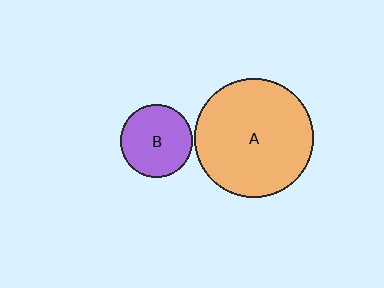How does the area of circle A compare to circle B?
Approximately 2.7 times.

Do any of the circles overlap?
No, none of the circles overlap.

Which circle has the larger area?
Circle A (orange).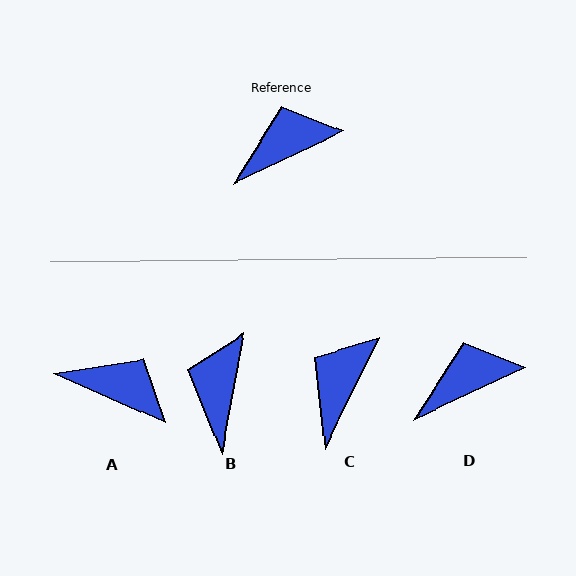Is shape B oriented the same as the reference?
No, it is off by about 54 degrees.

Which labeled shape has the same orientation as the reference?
D.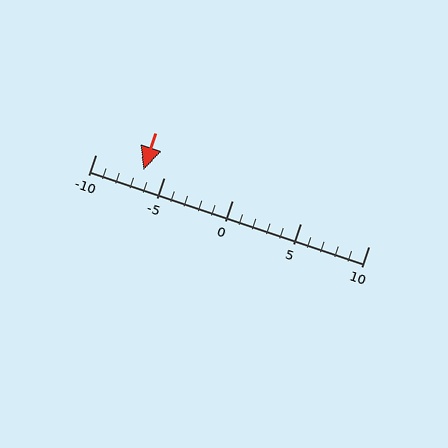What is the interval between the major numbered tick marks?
The major tick marks are spaced 5 units apart.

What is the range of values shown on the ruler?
The ruler shows values from -10 to 10.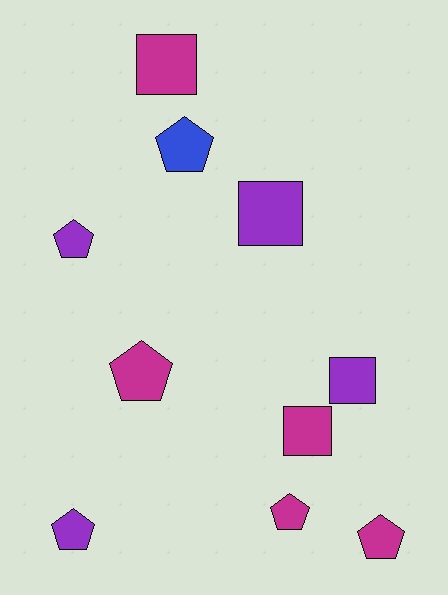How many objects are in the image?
There are 10 objects.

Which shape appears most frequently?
Pentagon, with 6 objects.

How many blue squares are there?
There are no blue squares.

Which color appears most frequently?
Magenta, with 5 objects.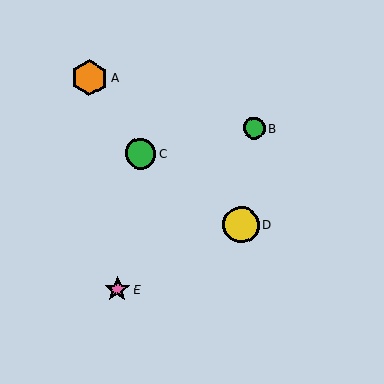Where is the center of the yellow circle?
The center of the yellow circle is at (241, 225).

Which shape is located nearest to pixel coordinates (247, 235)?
The yellow circle (labeled D) at (241, 225) is nearest to that location.